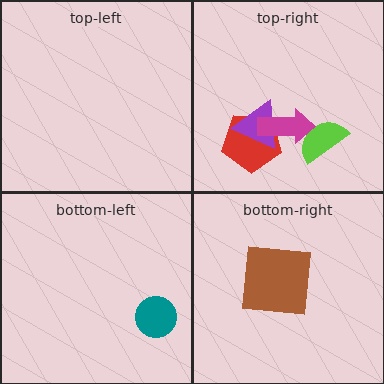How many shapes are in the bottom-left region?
1.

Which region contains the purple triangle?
The top-right region.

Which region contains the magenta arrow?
The top-right region.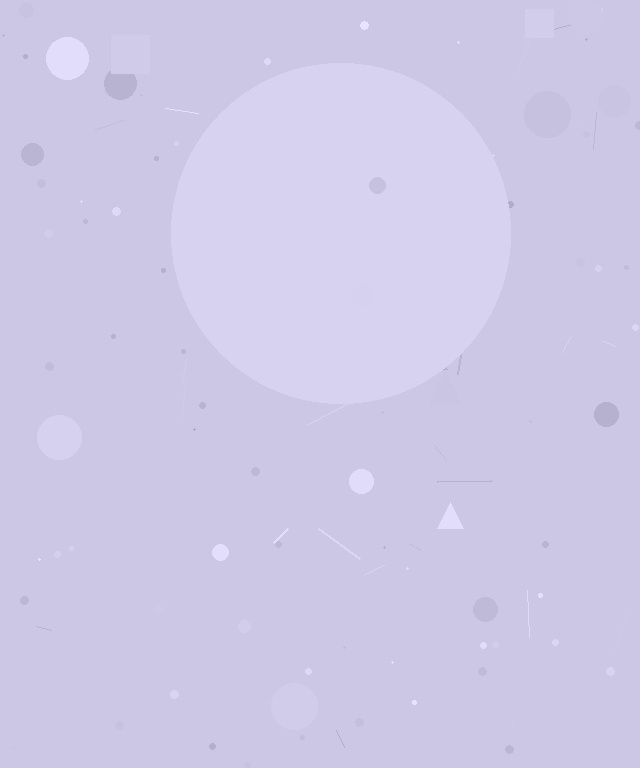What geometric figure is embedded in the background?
A circle is embedded in the background.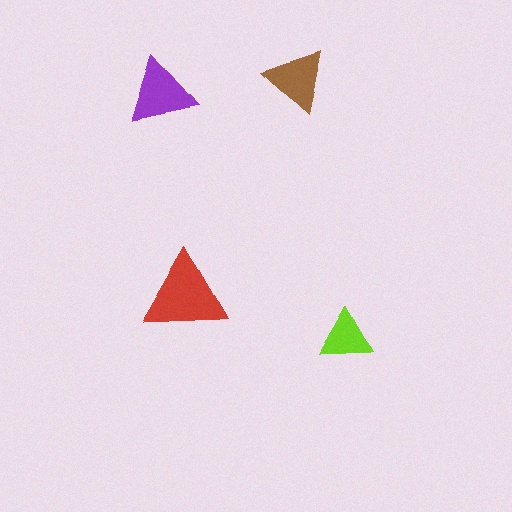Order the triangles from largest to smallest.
the red one, the purple one, the brown one, the lime one.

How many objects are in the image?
There are 4 objects in the image.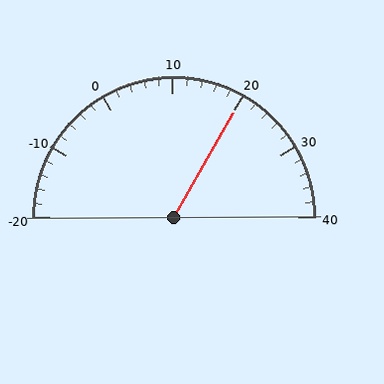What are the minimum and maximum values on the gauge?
The gauge ranges from -20 to 40.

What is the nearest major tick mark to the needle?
The nearest major tick mark is 20.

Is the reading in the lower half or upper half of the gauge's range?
The reading is in the upper half of the range (-20 to 40).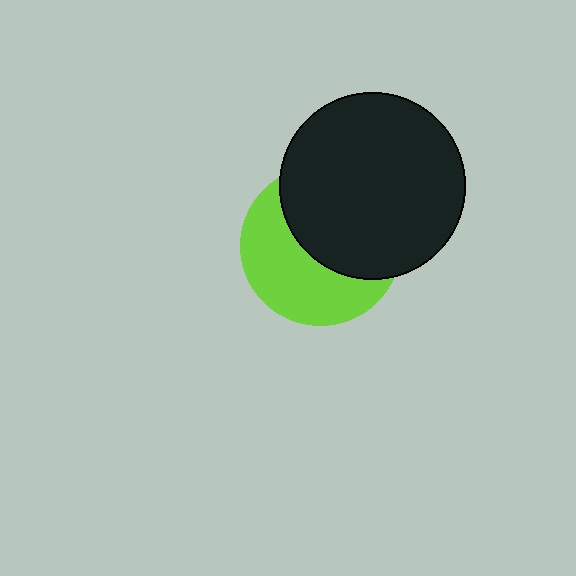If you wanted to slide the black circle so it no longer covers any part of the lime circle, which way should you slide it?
Slide it toward the upper-right — that is the most direct way to separate the two shapes.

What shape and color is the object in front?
The object in front is a black circle.